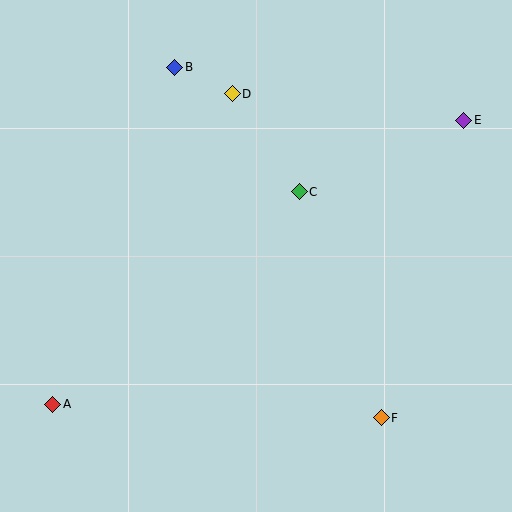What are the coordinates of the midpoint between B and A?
The midpoint between B and A is at (114, 236).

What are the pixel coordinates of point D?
Point D is at (232, 94).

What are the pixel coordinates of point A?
Point A is at (53, 404).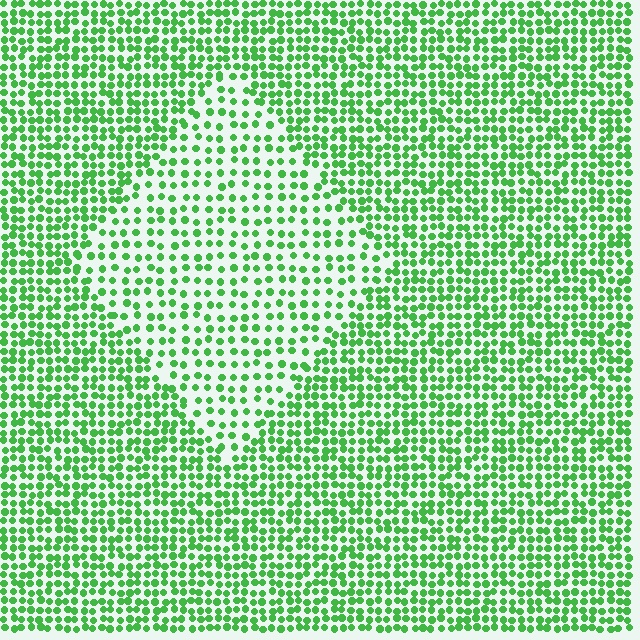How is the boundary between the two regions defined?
The boundary is defined by a change in element density (approximately 1.8x ratio). All elements are the same color, size, and shape.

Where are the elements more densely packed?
The elements are more densely packed outside the diamond boundary.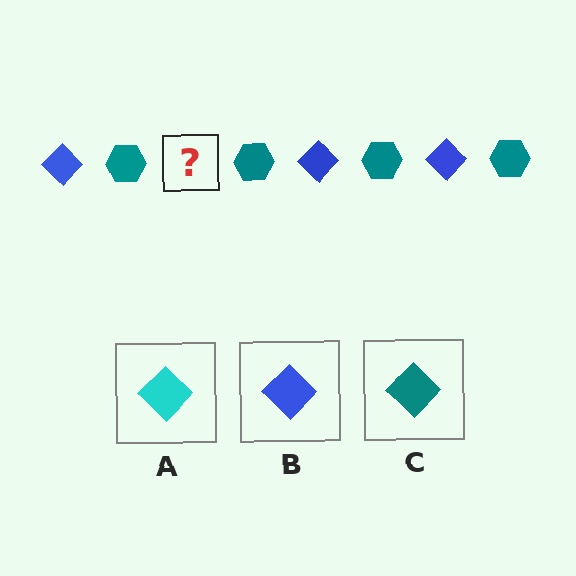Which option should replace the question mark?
Option B.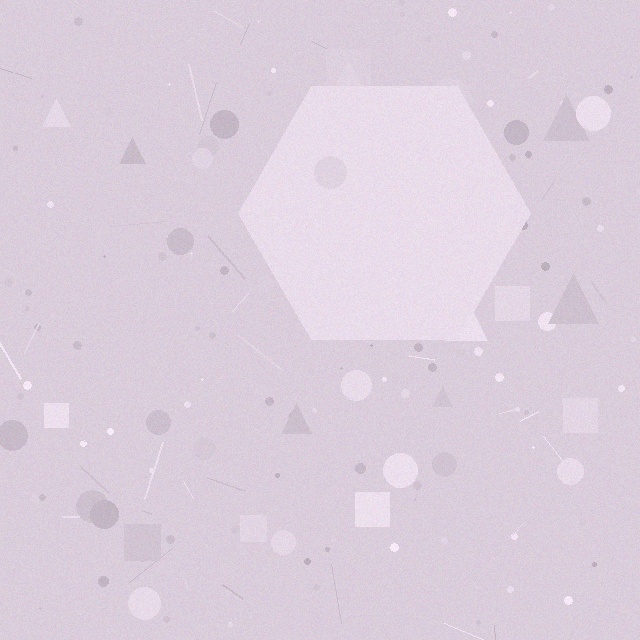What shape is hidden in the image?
A hexagon is hidden in the image.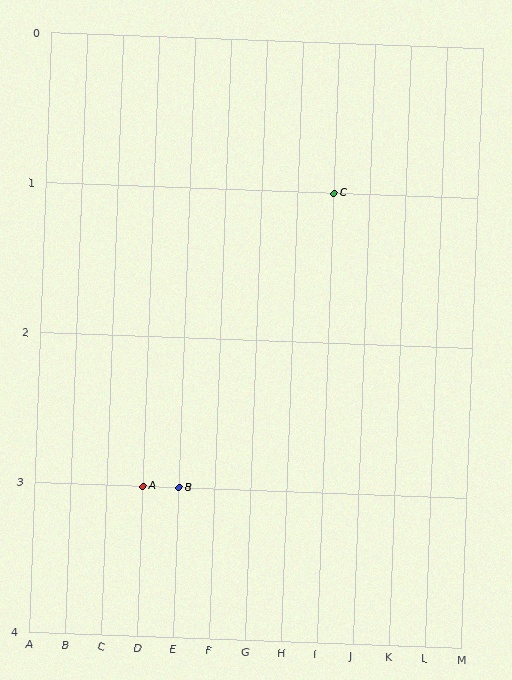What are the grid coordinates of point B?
Point B is at grid coordinates (E, 3).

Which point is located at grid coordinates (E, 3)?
Point B is at (E, 3).